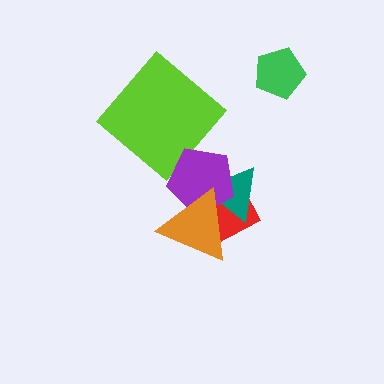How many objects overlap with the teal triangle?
3 objects overlap with the teal triangle.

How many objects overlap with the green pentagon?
0 objects overlap with the green pentagon.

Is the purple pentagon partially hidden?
Yes, it is partially covered by another shape.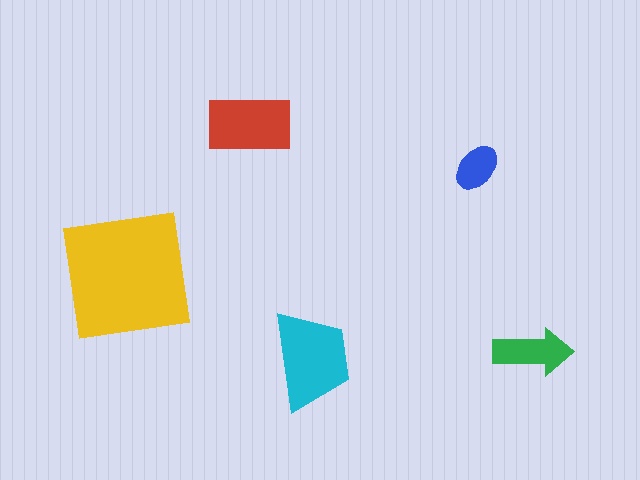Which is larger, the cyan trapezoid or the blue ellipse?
The cyan trapezoid.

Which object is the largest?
The yellow square.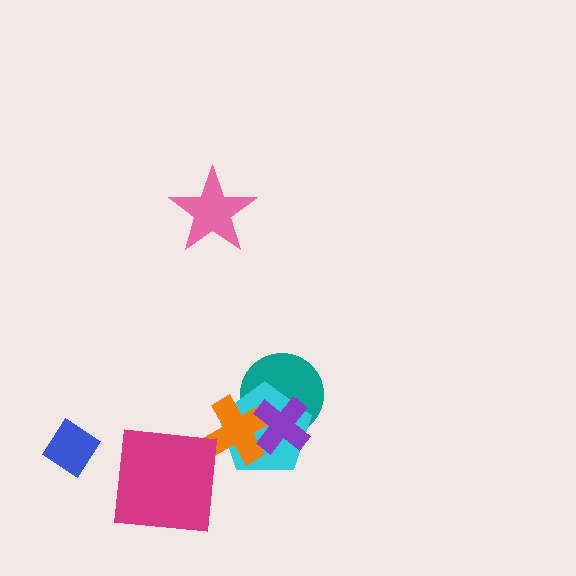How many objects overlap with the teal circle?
3 objects overlap with the teal circle.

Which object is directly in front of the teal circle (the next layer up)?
The cyan pentagon is directly in front of the teal circle.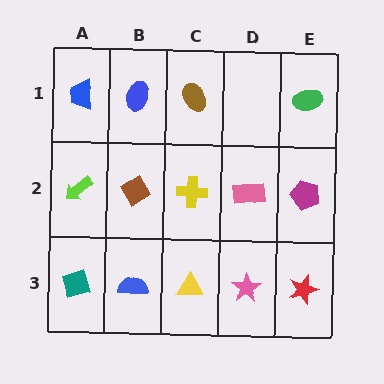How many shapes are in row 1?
4 shapes.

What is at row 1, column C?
A brown ellipse.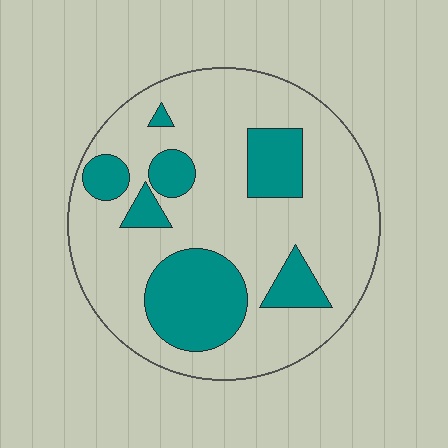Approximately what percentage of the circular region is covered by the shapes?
Approximately 25%.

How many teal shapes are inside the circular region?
7.